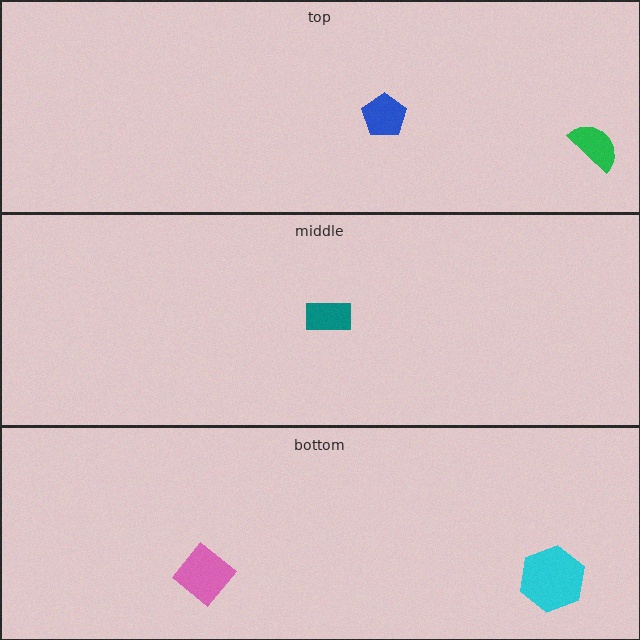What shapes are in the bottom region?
The cyan hexagon, the pink diamond.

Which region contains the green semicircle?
The top region.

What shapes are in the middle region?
The teal rectangle.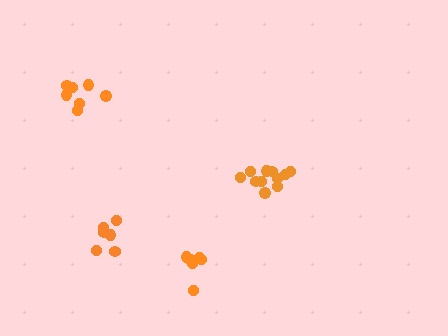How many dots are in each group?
Group 1: 6 dots, Group 2: 11 dots, Group 3: 6 dots, Group 4: 7 dots (30 total).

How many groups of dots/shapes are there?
There are 4 groups.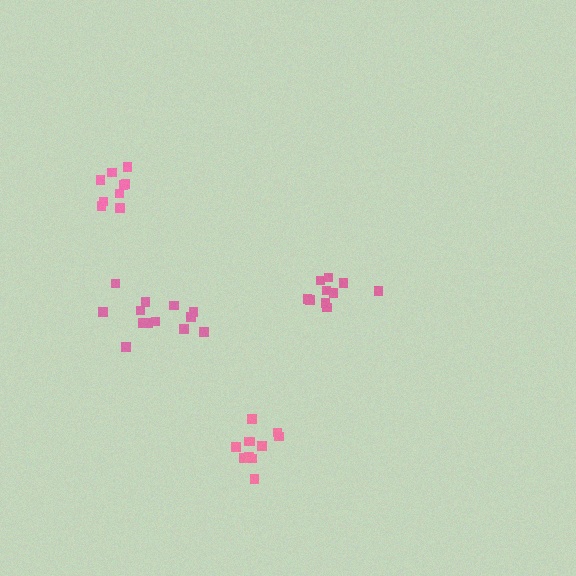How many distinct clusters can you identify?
There are 4 distinct clusters.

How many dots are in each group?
Group 1: 9 dots, Group 2: 11 dots, Group 3: 10 dots, Group 4: 13 dots (43 total).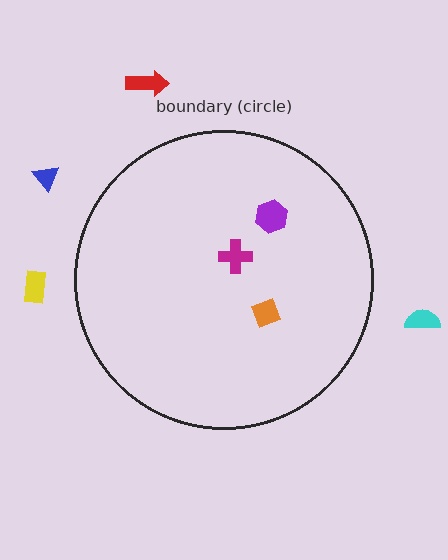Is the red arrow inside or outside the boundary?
Outside.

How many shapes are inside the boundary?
3 inside, 4 outside.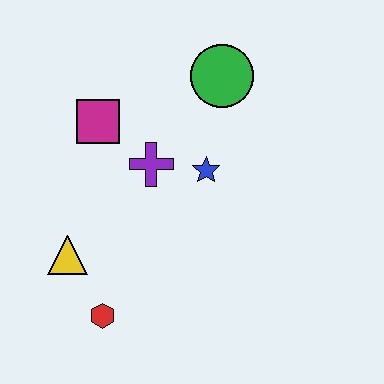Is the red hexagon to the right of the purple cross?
No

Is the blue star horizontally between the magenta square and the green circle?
Yes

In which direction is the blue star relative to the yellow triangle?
The blue star is to the right of the yellow triangle.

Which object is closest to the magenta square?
The purple cross is closest to the magenta square.